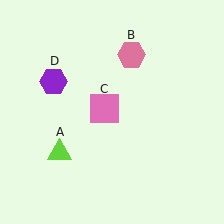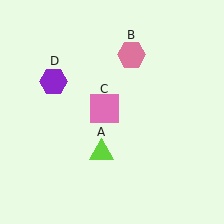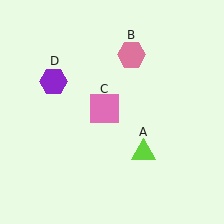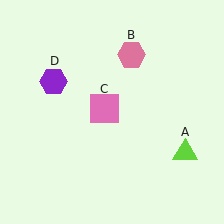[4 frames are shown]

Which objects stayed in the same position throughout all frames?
Pink hexagon (object B) and pink square (object C) and purple hexagon (object D) remained stationary.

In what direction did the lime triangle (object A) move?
The lime triangle (object A) moved right.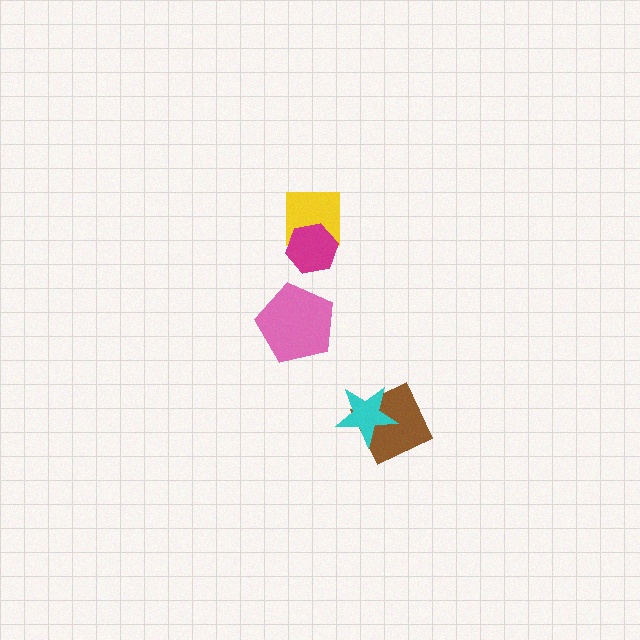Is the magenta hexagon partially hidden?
No, no other shape covers it.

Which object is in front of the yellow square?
The magenta hexagon is in front of the yellow square.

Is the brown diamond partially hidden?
Yes, it is partially covered by another shape.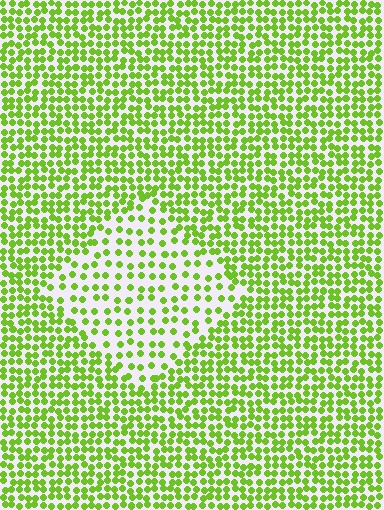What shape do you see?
I see a diamond.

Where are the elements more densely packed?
The elements are more densely packed outside the diamond boundary.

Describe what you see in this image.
The image contains small lime elements arranged at two different densities. A diamond-shaped region is visible where the elements are less densely packed than the surrounding area.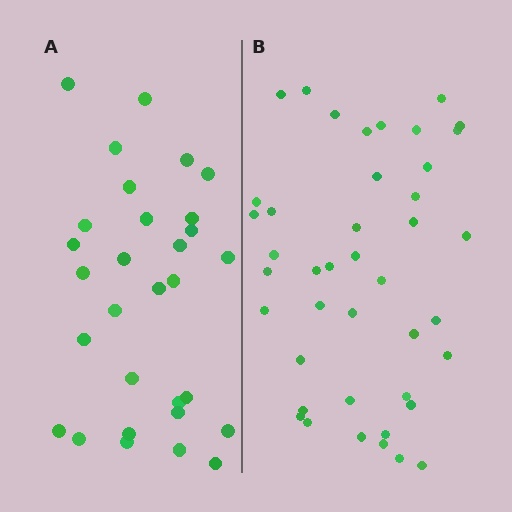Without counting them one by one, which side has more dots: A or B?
Region B (the right region) has more dots.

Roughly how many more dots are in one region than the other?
Region B has roughly 12 or so more dots than region A.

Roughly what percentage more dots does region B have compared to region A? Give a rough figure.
About 40% more.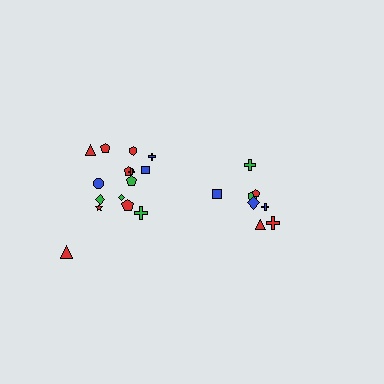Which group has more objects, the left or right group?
The left group.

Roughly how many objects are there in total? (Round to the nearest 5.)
Roughly 25 objects in total.